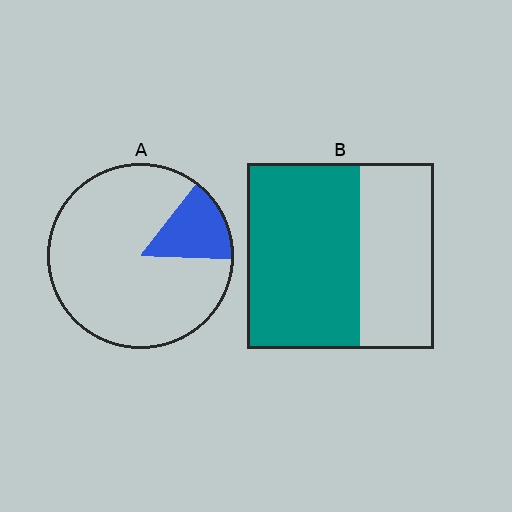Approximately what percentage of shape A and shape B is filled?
A is approximately 15% and B is approximately 60%.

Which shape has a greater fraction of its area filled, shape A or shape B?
Shape B.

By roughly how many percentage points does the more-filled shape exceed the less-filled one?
By roughly 45 percentage points (B over A).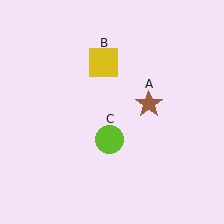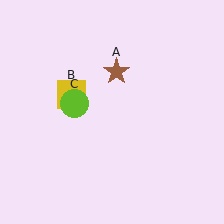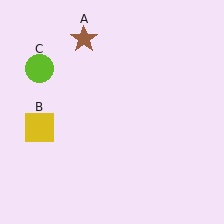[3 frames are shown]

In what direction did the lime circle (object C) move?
The lime circle (object C) moved up and to the left.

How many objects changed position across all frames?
3 objects changed position: brown star (object A), yellow square (object B), lime circle (object C).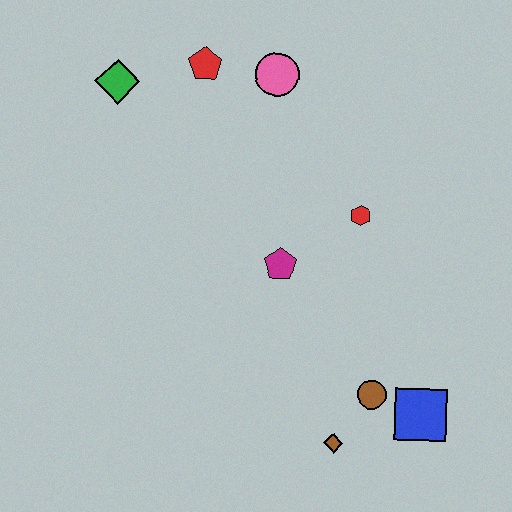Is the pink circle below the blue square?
No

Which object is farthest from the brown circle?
The green diamond is farthest from the brown circle.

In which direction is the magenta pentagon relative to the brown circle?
The magenta pentagon is above the brown circle.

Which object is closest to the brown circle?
The blue square is closest to the brown circle.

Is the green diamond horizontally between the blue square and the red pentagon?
No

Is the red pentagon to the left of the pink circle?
Yes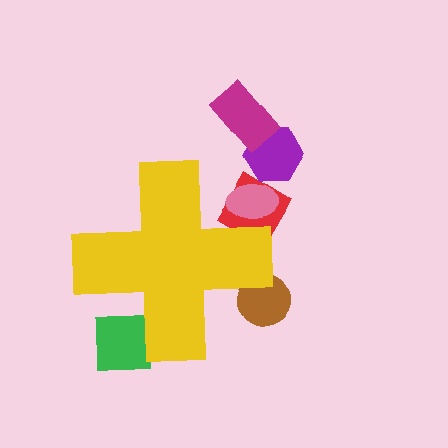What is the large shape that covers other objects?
A yellow cross.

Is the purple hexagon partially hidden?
No, the purple hexagon is fully visible.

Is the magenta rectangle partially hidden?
No, the magenta rectangle is fully visible.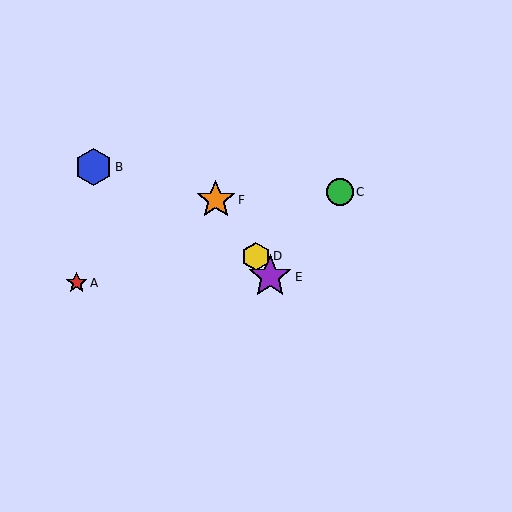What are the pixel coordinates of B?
Object B is at (94, 167).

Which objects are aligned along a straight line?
Objects D, E, F are aligned along a straight line.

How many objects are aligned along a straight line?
3 objects (D, E, F) are aligned along a straight line.